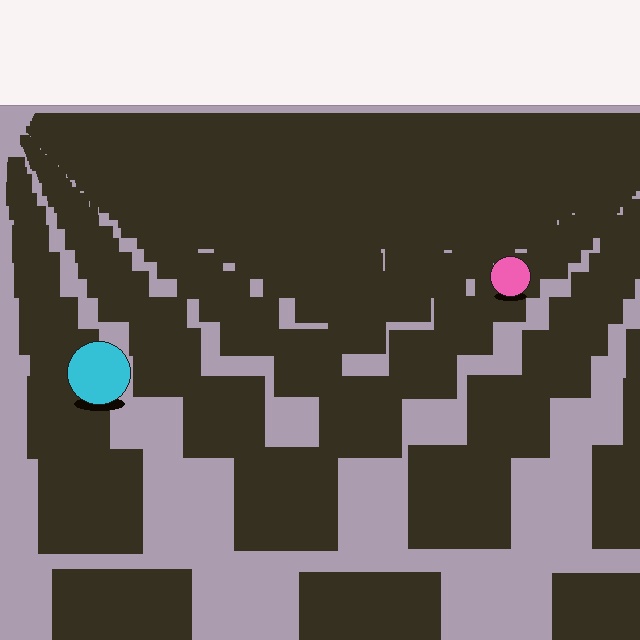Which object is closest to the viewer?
The cyan circle is closest. The texture marks near it are larger and more spread out.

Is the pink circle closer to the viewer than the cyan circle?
No. The cyan circle is closer — you can tell from the texture gradient: the ground texture is coarser near it.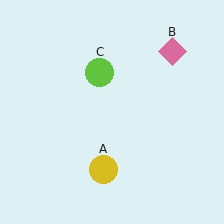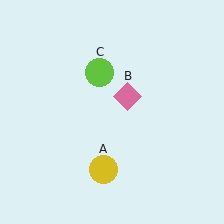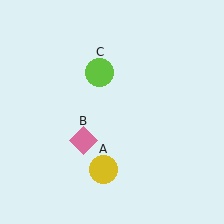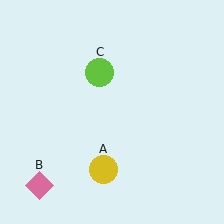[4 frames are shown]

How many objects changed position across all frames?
1 object changed position: pink diamond (object B).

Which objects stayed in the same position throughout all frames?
Yellow circle (object A) and lime circle (object C) remained stationary.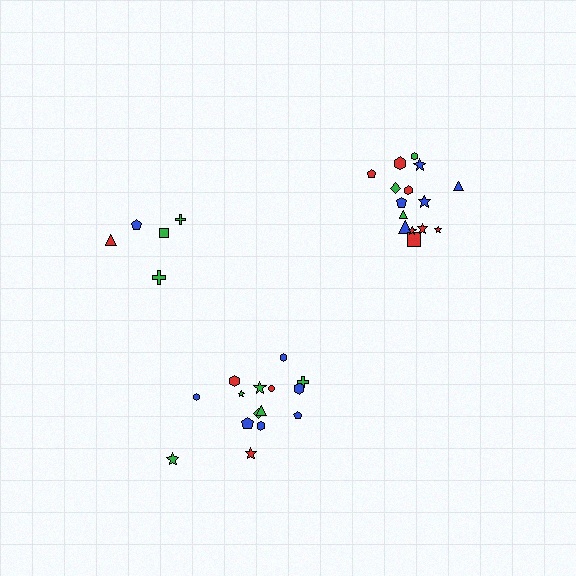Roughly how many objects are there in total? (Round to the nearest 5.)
Roughly 35 objects in total.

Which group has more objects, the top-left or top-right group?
The top-right group.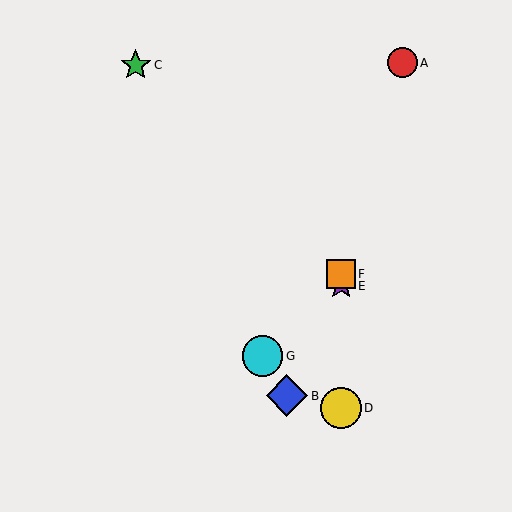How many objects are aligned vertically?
3 objects (D, E, F) are aligned vertically.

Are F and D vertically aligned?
Yes, both are at x≈341.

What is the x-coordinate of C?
Object C is at x≈136.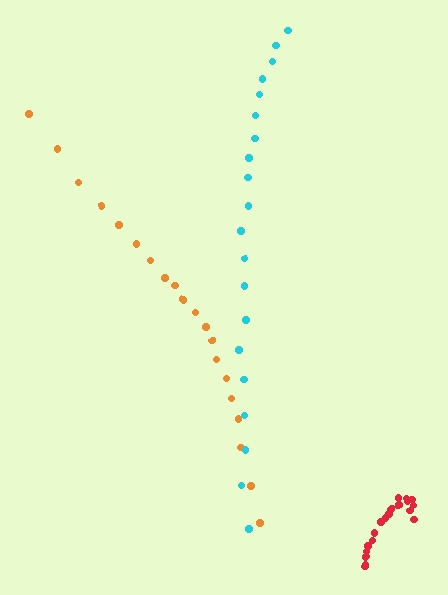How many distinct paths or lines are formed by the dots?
There are 3 distinct paths.